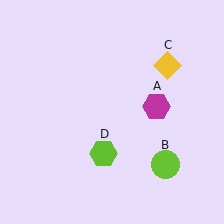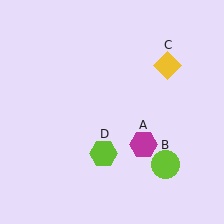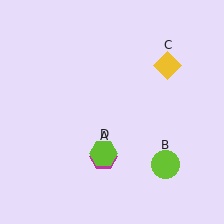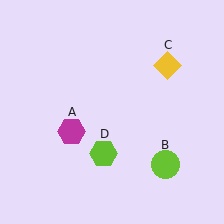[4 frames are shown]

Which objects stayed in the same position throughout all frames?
Lime circle (object B) and yellow diamond (object C) and lime hexagon (object D) remained stationary.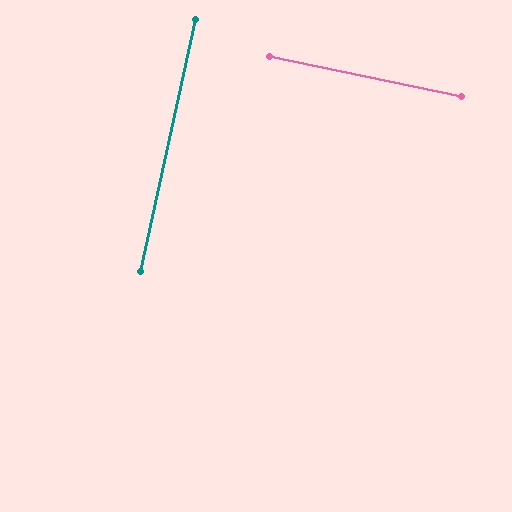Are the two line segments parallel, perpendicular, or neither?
Perpendicular — they meet at approximately 89°.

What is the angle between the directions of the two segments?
Approximately 89 degrees.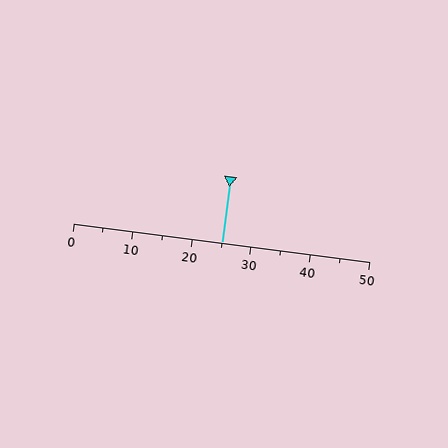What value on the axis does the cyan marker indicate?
The marker indicates approximately 25.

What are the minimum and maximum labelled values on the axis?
The axis runs from 0 to 50.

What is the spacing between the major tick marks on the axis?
The major ticks are spaced 10 apart.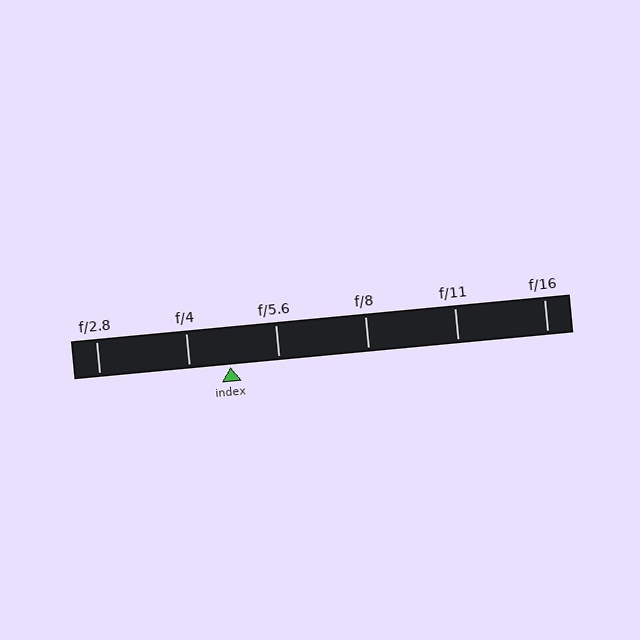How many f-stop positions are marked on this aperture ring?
There are 6 f-stop positions marked.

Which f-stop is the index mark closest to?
The index mark is closest to f/4.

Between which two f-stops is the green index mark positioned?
The index mark is between f/4 and f/5.6.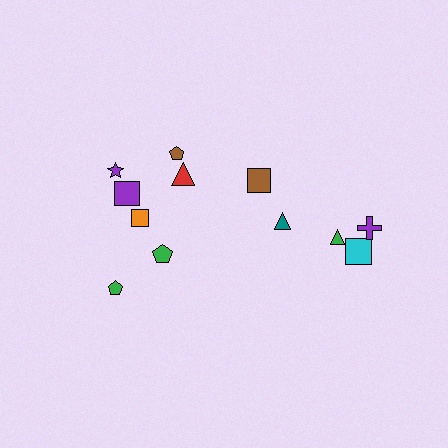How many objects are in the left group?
There are 7 objects.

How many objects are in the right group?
There are 5 objects.